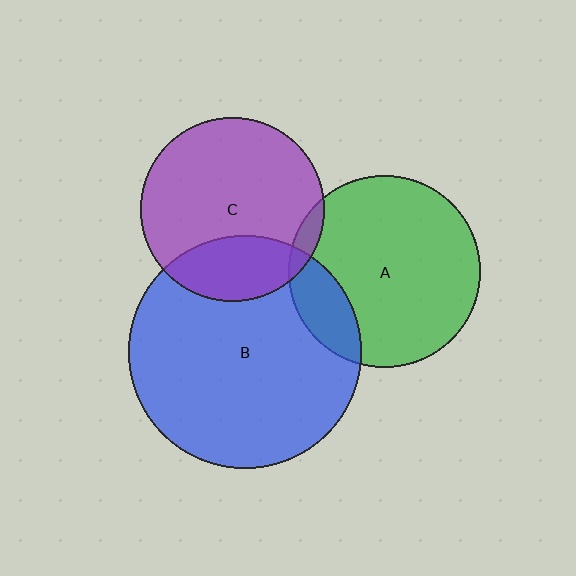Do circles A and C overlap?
Yes.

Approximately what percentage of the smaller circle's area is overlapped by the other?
Approximately 5%.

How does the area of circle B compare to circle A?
Approximately 1.5 times.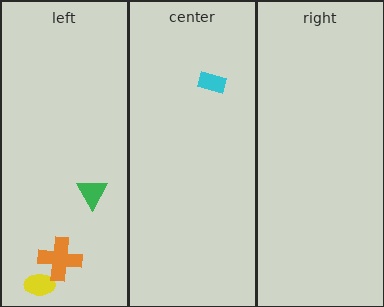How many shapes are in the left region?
3.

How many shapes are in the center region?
1.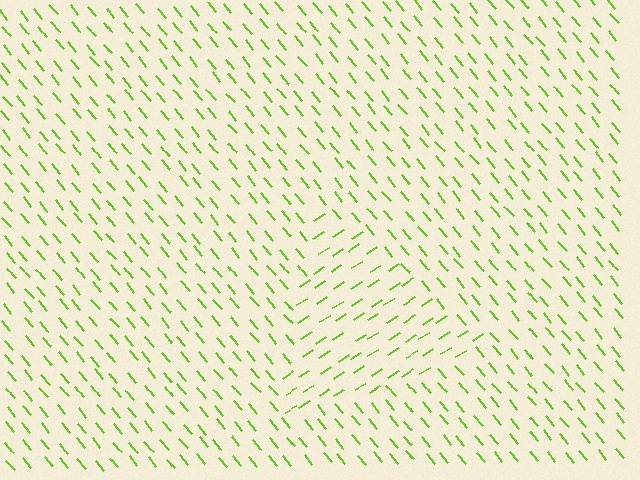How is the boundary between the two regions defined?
The boundary is defined purely by a change in line orientation (approximately 83 degrees difference). All lines are the same color and thickness.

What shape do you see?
I see a triangle.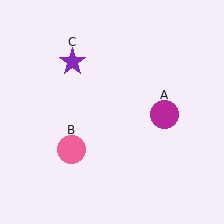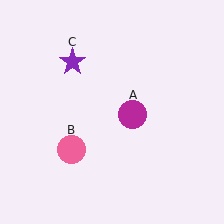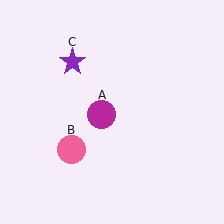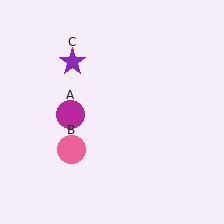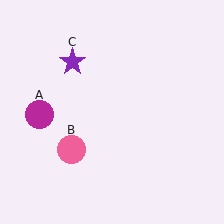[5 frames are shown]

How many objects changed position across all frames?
1 object changed position: magenta circle (object A).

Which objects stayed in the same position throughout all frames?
Pink circle (object B) and purple star (object C) remained stationary.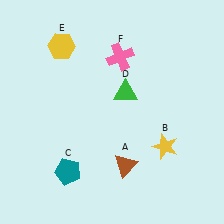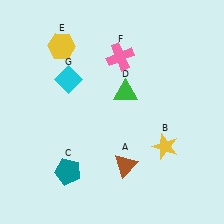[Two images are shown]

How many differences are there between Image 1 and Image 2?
There is 1 difference between the two images.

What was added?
A cyan diamond (G) was added in Image 2.